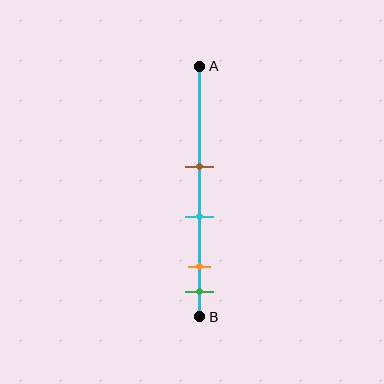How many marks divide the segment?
There are 4 marks dividing the segment.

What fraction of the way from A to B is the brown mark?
The brown mark is approximately 40% (0.4) of the way from A to B.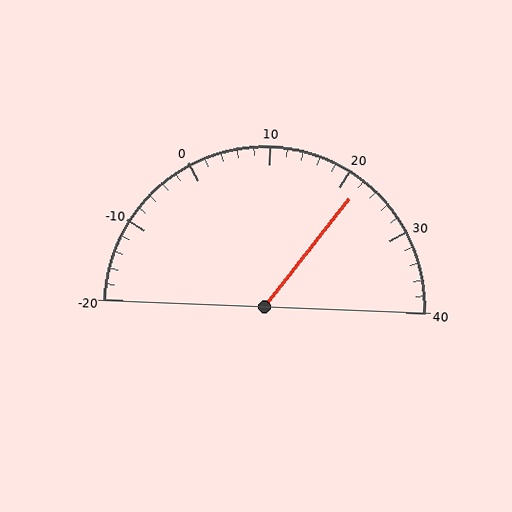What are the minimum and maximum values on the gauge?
The gauge ranges from -20 to 40.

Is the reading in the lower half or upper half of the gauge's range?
The reading is in the upper half of the range (-20 to 40).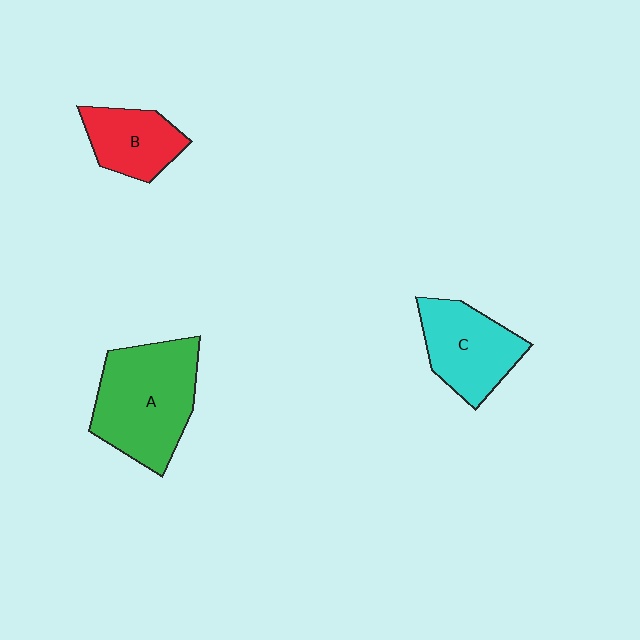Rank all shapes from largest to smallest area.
From largest to smallest: A (green), C (cyan), B (red).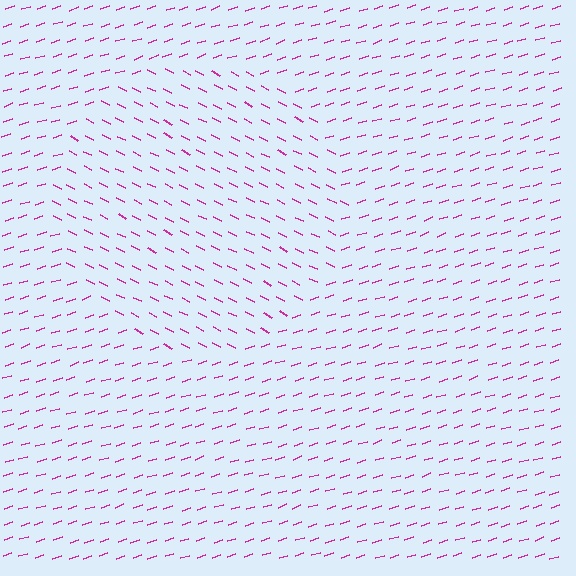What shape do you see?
I see a circle.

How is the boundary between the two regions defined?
The boundary is defined purely by a change in line orientation (approximately 45 degrees difference). All lines are the same color and thickness.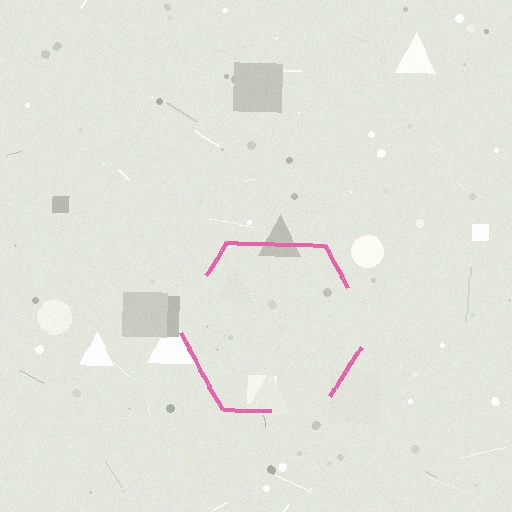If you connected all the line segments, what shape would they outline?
They would outline a hexagon.